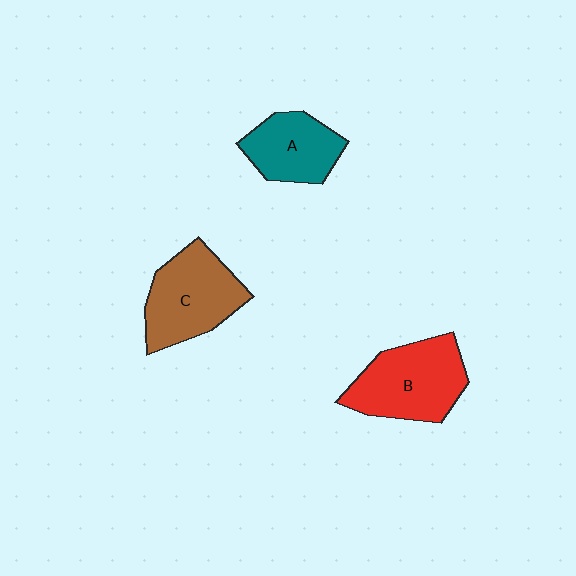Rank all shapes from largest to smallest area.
From largest to smallest: B (red), C (brown), A (teal).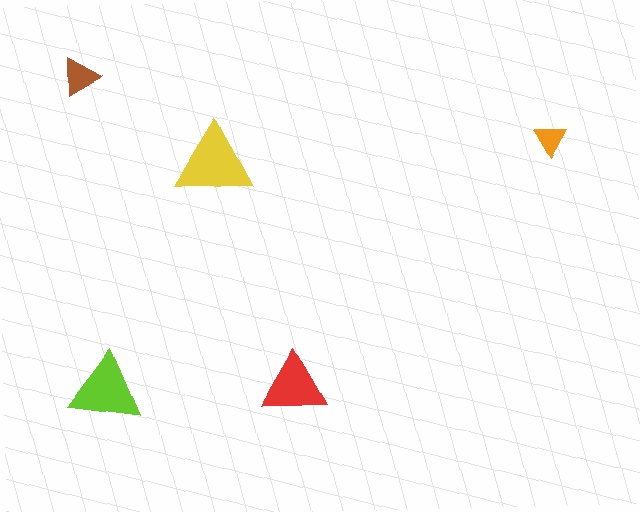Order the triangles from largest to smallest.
the yellow one, the lime one, the red one, the brown one, the orange one.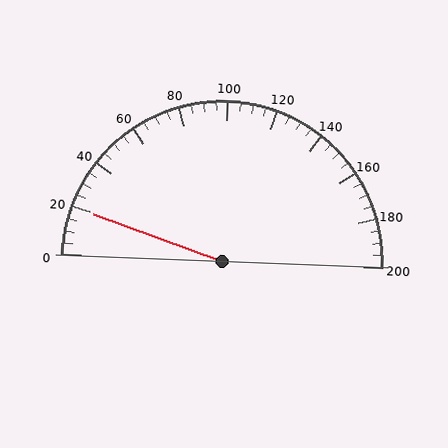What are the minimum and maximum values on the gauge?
The gauge ranges from 0 to 200.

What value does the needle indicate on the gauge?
The needle indicates approximately 20.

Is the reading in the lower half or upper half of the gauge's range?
The reading is in the lower half of the range (0 to 200).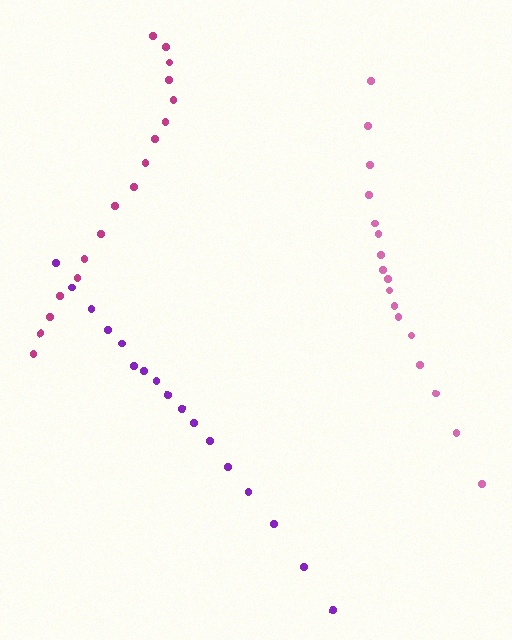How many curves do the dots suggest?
There are 3 distinct paths.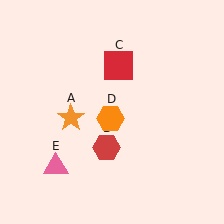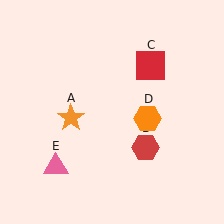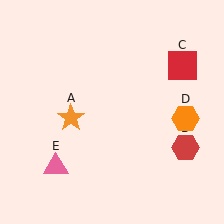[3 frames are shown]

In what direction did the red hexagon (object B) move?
The red hexagon (object B) moved right.